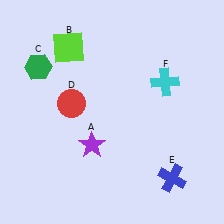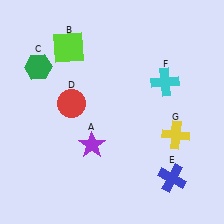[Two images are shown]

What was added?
A yellow cross (G) was added in Image 2.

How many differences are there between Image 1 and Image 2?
There is 1 difference between the two images.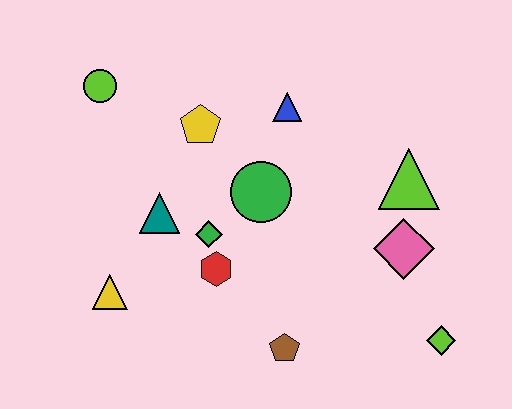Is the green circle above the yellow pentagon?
No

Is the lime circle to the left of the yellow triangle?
Yes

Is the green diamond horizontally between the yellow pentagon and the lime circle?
No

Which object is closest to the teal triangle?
The green diamond is closest to the teal triangle.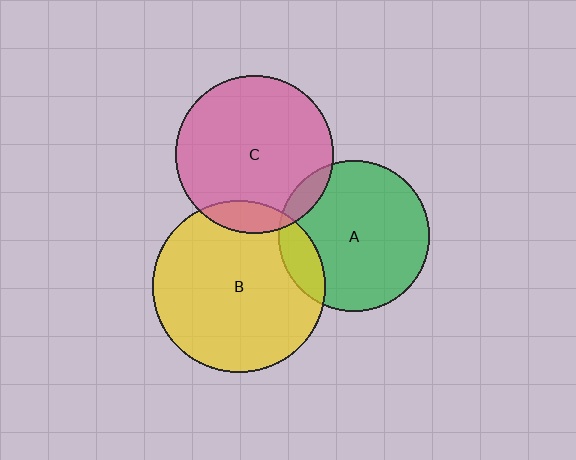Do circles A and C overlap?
Yes.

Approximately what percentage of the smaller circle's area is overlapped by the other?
Approximately 10%.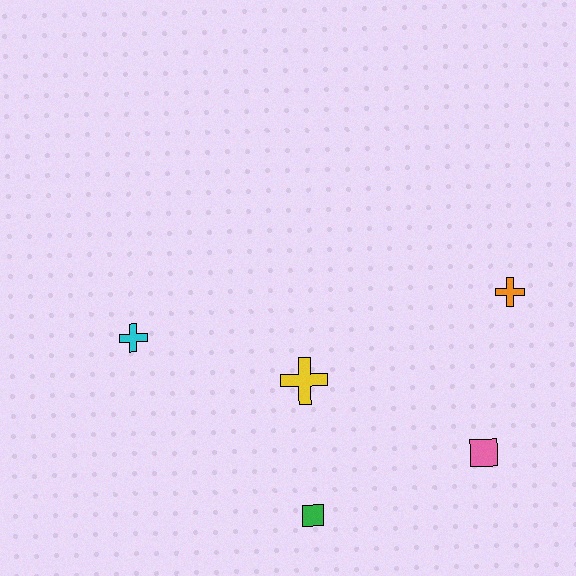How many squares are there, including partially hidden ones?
There are 2 squares.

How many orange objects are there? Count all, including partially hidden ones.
There is 1 orange object.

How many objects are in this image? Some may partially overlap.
There are 5 objects.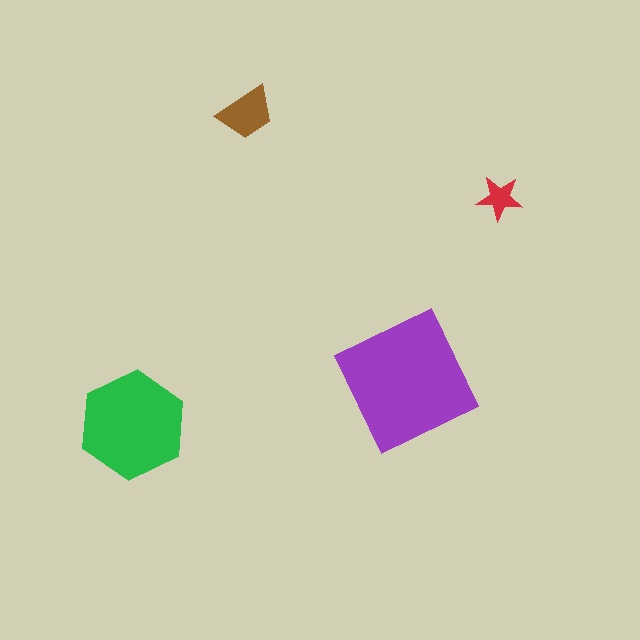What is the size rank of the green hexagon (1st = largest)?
2nd.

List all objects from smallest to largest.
The red star, the brown trapezoid, the green hexagon, the purple square.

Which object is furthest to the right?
The red star is rightmost.